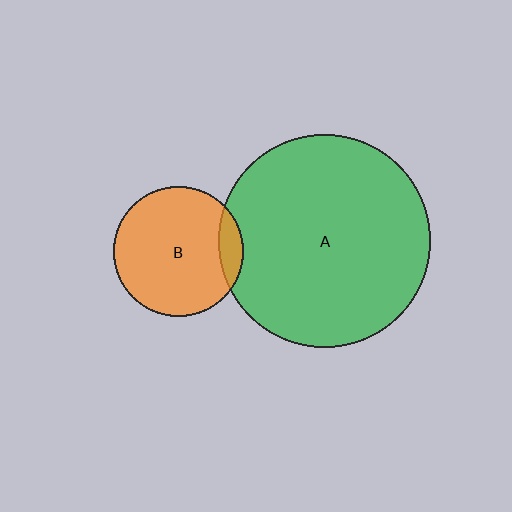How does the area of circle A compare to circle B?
Approximately 2.7 times.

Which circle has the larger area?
Circle A (green).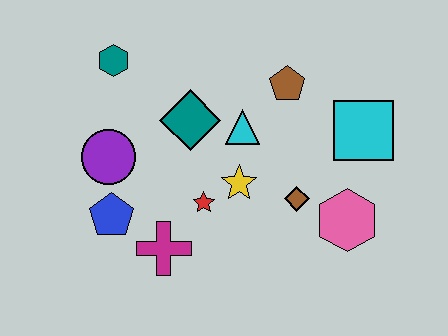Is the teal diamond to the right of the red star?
No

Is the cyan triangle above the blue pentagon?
Yes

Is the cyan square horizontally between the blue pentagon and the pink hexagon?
No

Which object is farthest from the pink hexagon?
The teal hexagon is farthest from the pink hexagon.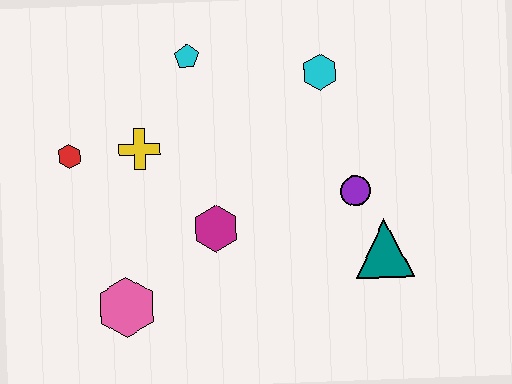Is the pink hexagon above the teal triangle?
No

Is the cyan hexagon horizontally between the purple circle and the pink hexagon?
Yes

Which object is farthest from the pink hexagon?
The cyan hexagon is farthest from the pink hexagon.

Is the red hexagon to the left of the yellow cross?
Yes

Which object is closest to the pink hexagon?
The magenta hexagon is closest to the pink hexagon.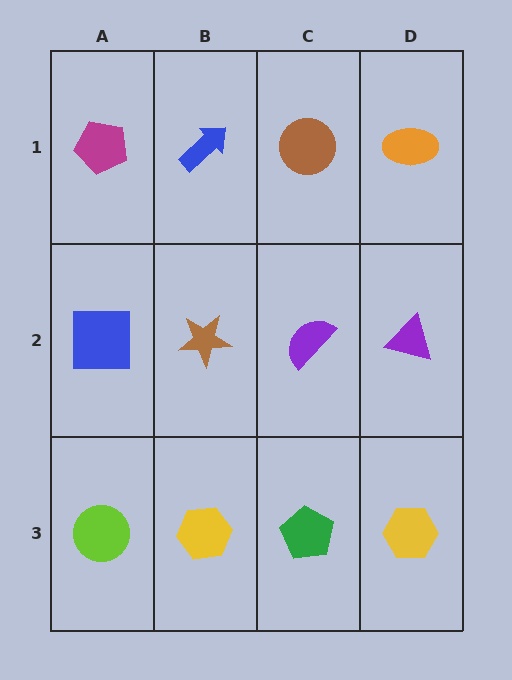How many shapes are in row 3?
4 shapes.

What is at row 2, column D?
A purple triangle.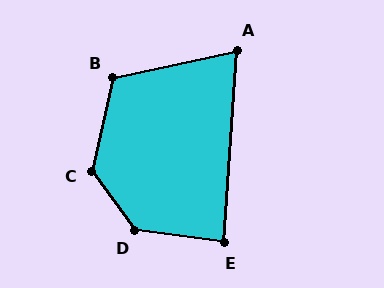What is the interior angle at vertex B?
Approximately 114 degrees (obtuse).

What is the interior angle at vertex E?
Approximately 86 degrees (approximately right).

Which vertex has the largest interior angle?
D, at approximately 134 degrees.